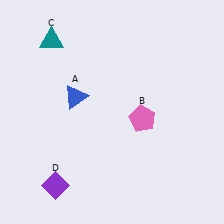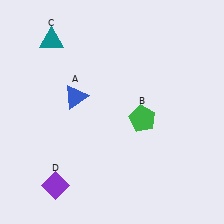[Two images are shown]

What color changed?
The pentagon (B) changed from pink in Image 1 to green in Image 2.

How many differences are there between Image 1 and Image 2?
There is 1 difference between the two images.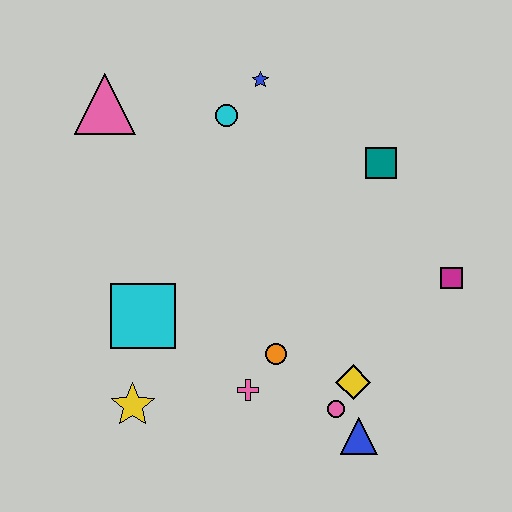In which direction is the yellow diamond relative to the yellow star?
The yellow diamond is to the right of the yellow star.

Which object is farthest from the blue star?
The blue triangle is farthest from the blue star.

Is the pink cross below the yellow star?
No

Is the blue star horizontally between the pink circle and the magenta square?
No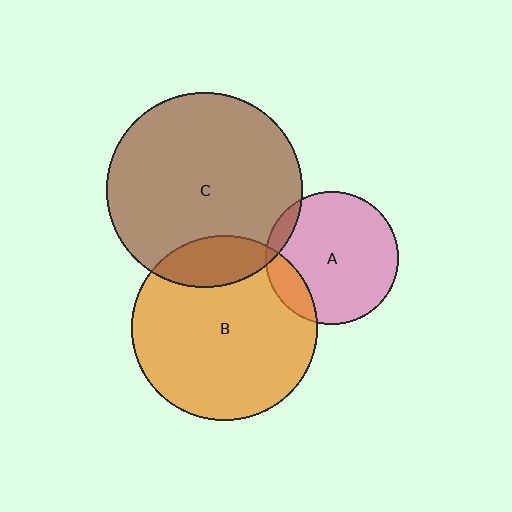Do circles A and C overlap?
Yes.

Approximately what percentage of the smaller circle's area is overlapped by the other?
Approximately 5%.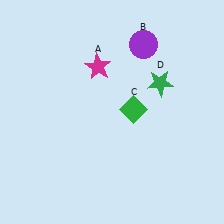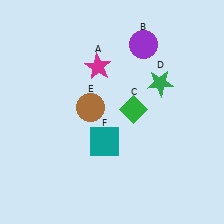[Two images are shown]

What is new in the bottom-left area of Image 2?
A teal square (F) was added in the bottom-left area of Image 2.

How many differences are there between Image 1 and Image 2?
There are 2 differences between the two images.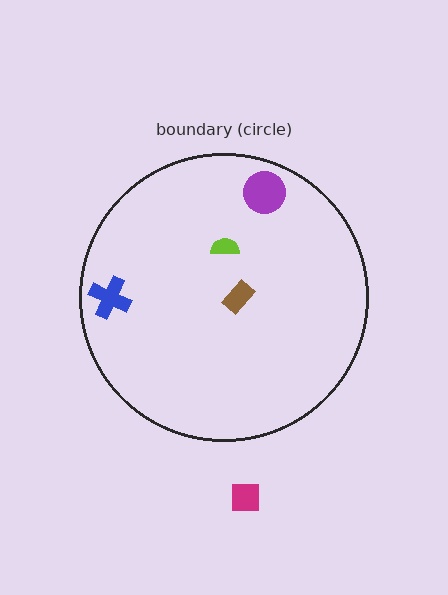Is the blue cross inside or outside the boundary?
Inside.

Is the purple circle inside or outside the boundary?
Inside.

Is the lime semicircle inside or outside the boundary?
Inside.